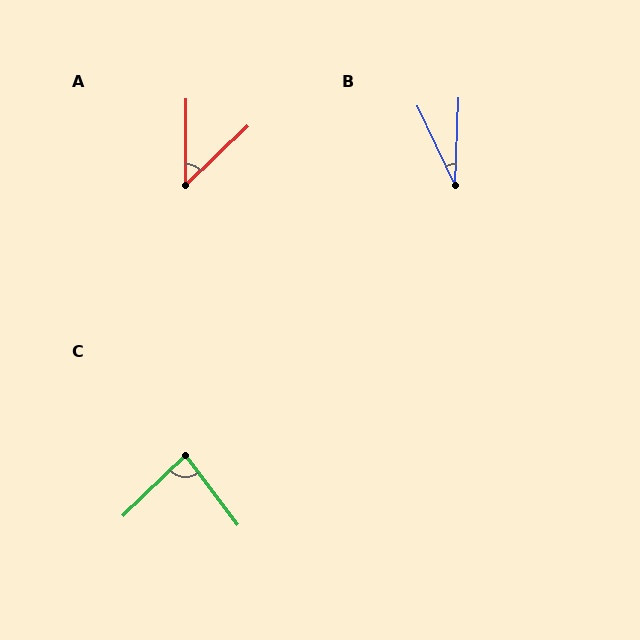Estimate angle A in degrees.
Approximately 46 degrees.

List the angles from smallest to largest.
B (27°), A (46°), C (83°).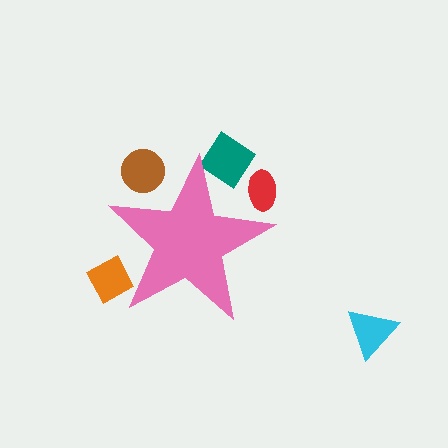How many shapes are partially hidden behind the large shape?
4 shapes are partially hidden.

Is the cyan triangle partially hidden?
No, the cyan triangle is fully visible.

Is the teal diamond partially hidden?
Yes, the teal diamond is partially hidden behind the pink star.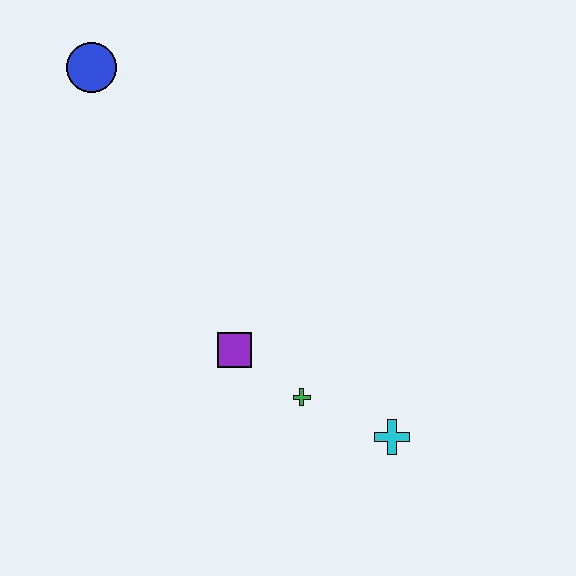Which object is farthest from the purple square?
The blue circle is farthest from the purple square.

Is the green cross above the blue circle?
No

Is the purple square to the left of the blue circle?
No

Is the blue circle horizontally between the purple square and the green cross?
No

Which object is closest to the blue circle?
The purple square is closest to the blue circle.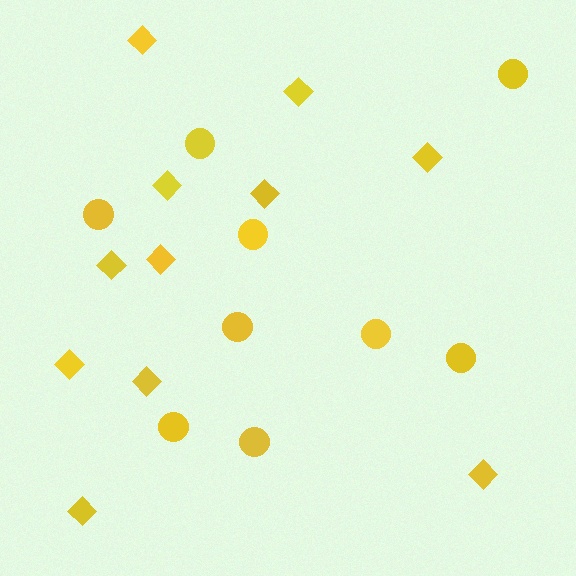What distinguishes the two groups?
There are 2 groups: one group of diamonds (11) and one group of circles (9).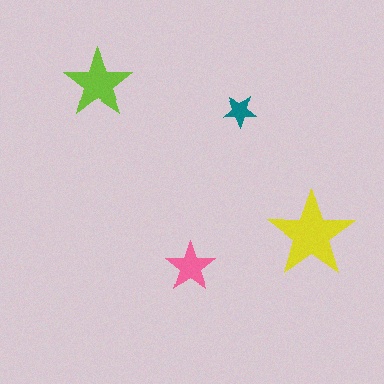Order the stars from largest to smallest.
the yellow one, the lime one, the pink one, the teal one.